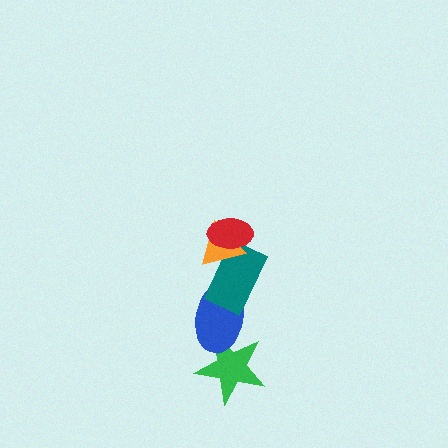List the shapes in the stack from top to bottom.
From top to bottom: the red ellipse, the orange triangle, the teal rectangle, the blue ellipse, the green star.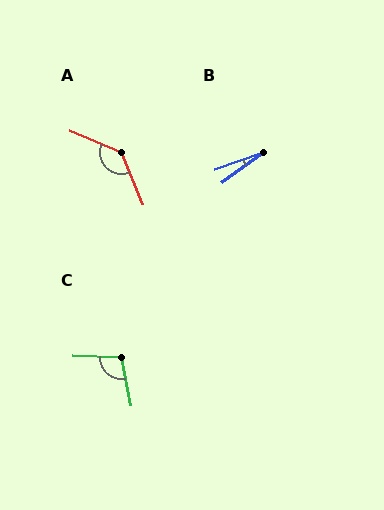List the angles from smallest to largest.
B (16°), C (104°), A (136°).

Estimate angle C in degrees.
Approximately 104 degrees.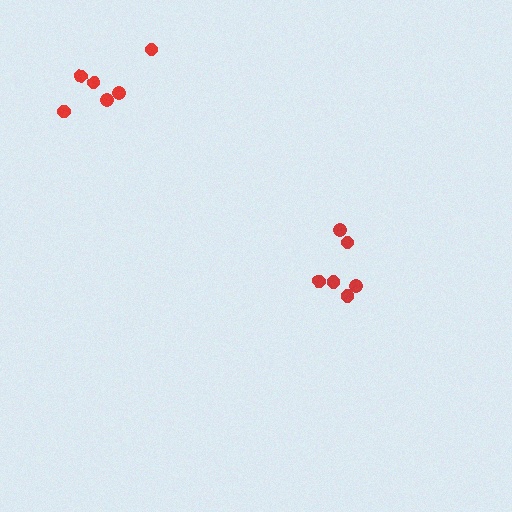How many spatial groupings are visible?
There are 2 spatial groupings.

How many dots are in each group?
Group 1: 6 dots, Group 2: 6 dots (12 total).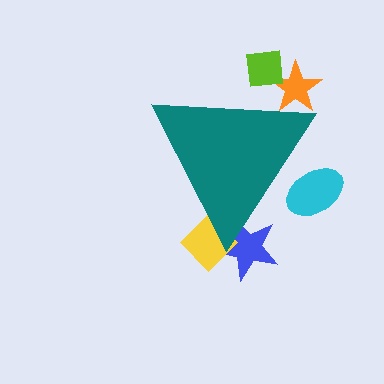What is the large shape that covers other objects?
A teal triangle.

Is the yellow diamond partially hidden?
Yes, the yellow diamond is partially hidden behind the teal triangle.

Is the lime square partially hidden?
Yes, the lime square is partially hidden behind the teal triangle.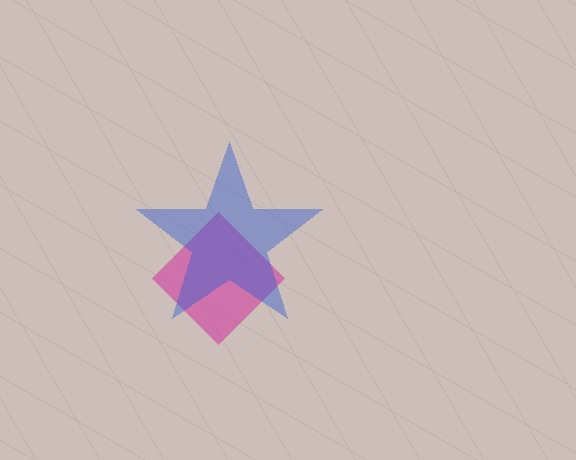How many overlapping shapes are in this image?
There are 2 overlapping shapes in the image.